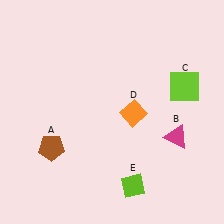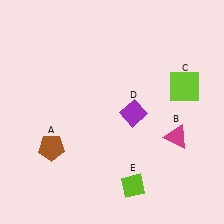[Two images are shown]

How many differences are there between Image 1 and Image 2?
There is 1 difference between the two images.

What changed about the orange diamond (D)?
In Image 1, D is orange. In Image 2, it changed to purple.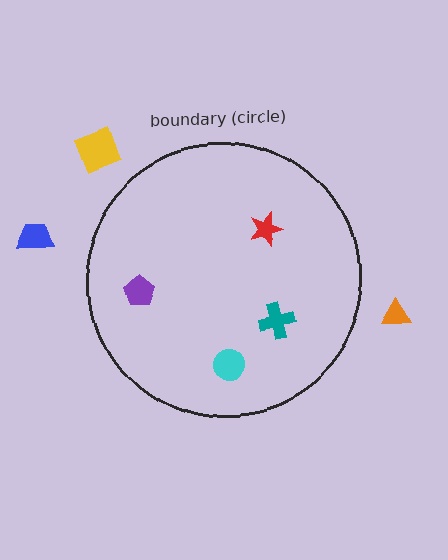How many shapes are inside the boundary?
4 inside, 3 outside.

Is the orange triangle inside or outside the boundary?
Outside.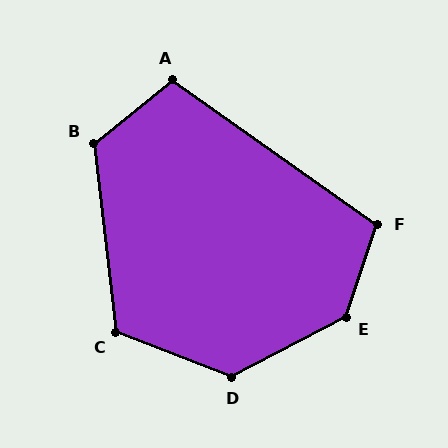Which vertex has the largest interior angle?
E, at approximately 136 degrees.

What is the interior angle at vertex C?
Approximately 118 degrees (obtuse).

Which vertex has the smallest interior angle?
A, at approximately 106 degrees.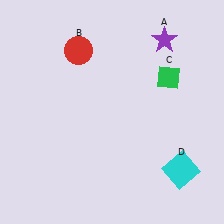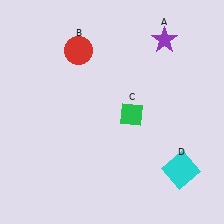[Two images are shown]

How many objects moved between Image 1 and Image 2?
1 object moved between the two images.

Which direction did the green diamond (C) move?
The green diamond (C) moved down.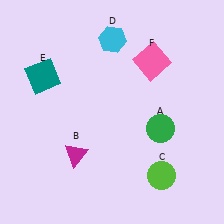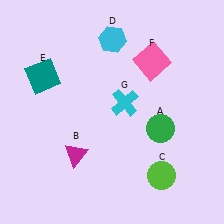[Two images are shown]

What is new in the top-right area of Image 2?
A cyan cross (G) was added in the top-right area of Image 2.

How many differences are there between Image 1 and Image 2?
There is 1 difference between the two images.